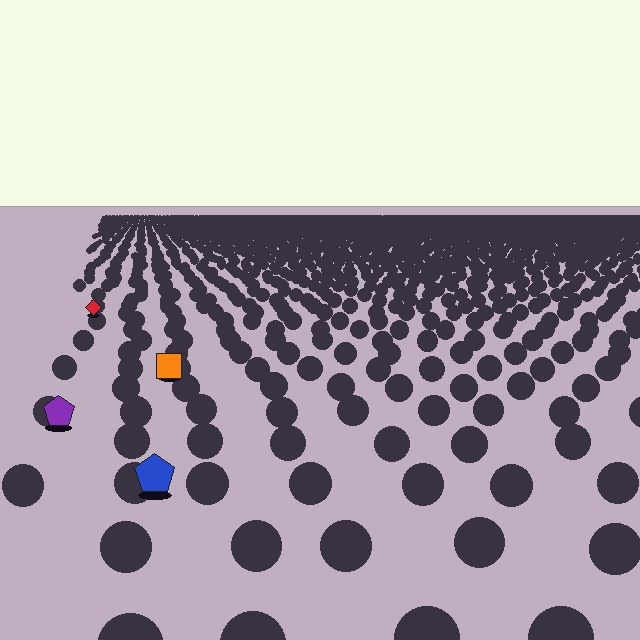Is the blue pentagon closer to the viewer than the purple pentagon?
Yes. The blue pentagon is closer — you can tell from the texture gradient: the ground texture is coarser near it.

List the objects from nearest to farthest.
From nearest to farthest: the blue pentagon, the purple pentagon, the orange square, the red diamond.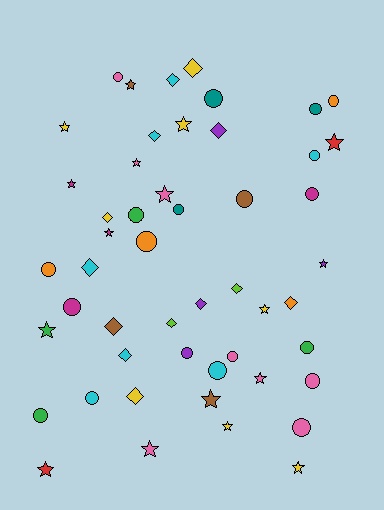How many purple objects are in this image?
There are 4 purple objects.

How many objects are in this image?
There are 50 objects.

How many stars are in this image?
There are 17 stars.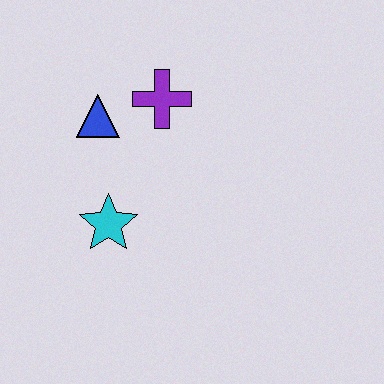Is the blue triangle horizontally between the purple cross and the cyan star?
No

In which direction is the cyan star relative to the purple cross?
The cyan star is below the purple cross.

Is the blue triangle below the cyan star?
No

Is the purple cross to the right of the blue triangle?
Yes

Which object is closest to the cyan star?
The blue triangle is closest to the cyan star.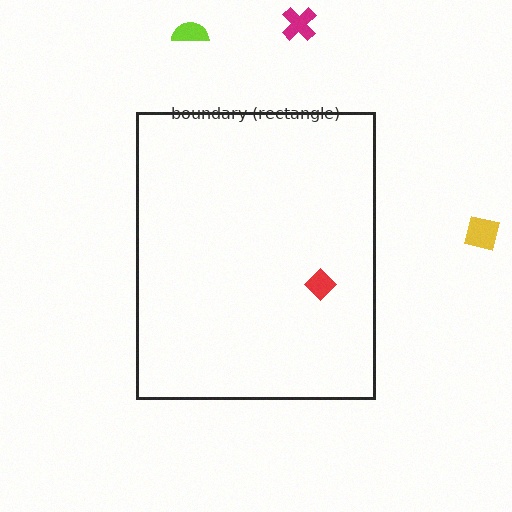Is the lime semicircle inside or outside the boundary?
Outside.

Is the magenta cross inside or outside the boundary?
Outside.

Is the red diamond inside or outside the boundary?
Inside.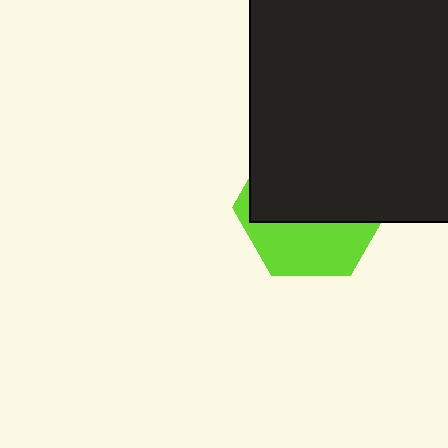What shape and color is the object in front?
The object in front is a black square.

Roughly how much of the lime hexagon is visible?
A small part of it is visible (roughly 38%).